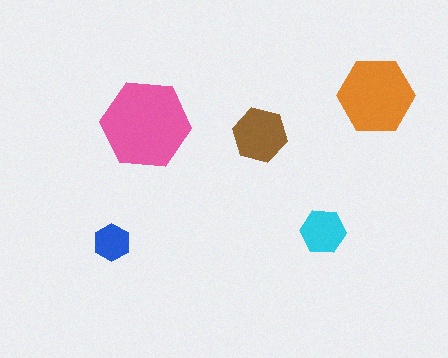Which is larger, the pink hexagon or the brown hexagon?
The pink one.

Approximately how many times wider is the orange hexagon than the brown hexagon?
About 1.5 times wider.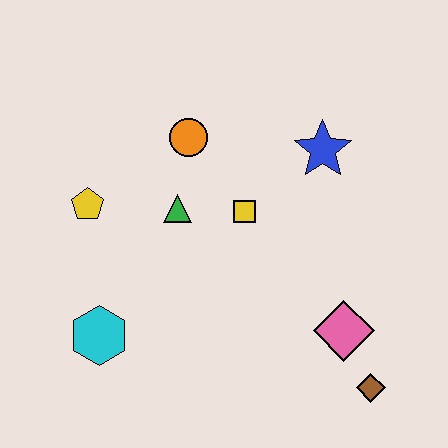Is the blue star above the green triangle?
Yes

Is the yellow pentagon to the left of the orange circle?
Yes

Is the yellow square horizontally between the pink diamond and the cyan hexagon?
Yes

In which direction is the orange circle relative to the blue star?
The orange circle is to the left of the blue star.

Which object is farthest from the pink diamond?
The yellow pentagon is farthest from the pink diamond.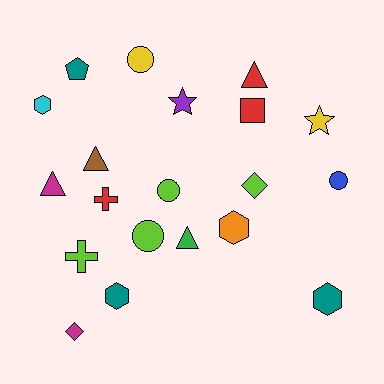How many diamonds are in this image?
There are 2 diamonds.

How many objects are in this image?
There are 20 objects.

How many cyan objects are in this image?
There is 1 cyan object.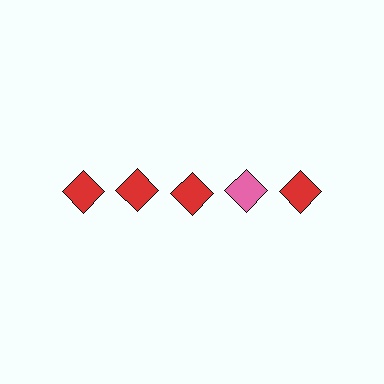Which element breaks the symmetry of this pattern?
The pink diamond in the top row, second from right column breaks the symmetry. All other shapes are red diamonds.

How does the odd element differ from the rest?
It has a different color: pink instead of red.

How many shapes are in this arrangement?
There are 5 shapes arranged in a grid pattern.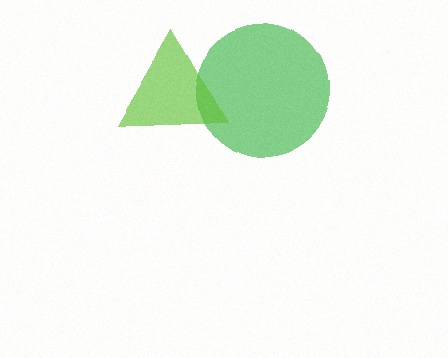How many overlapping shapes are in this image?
There are 2 overlapping shapes in the image.